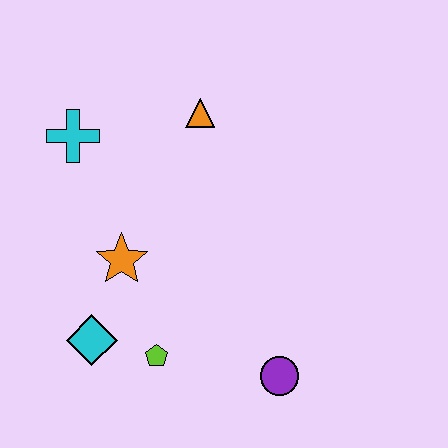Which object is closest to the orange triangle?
The cyan cross is closest to the orange triangle.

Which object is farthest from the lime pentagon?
The orange triangle is farthest from the lime pentagon.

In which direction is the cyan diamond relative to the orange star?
The cyan diamond is below the orange star.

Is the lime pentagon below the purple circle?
No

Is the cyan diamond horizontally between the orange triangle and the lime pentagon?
No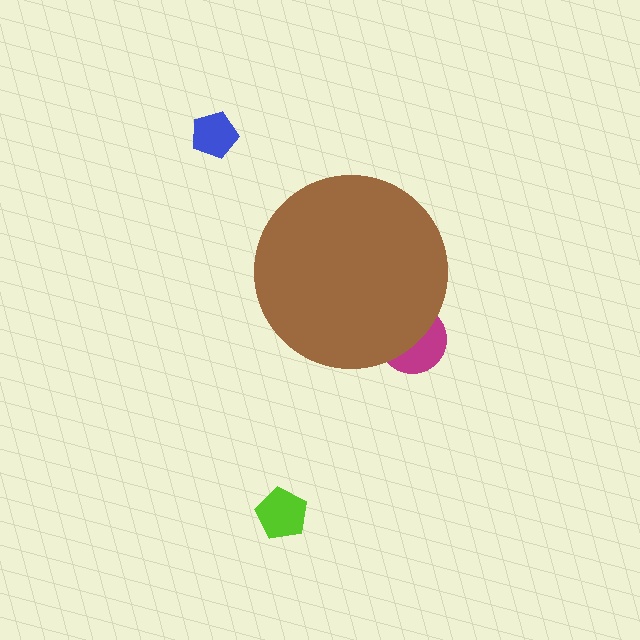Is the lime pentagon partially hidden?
No, the lime pentagon is fully visible.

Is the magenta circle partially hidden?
Yes, the magenta circle is partially hidden behind the brown circle.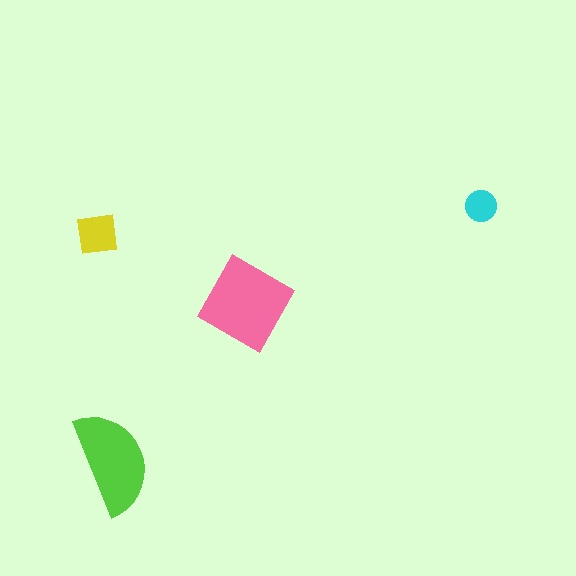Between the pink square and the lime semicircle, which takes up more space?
The pink square.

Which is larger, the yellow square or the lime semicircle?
The lime semicircle.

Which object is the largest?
The pink square.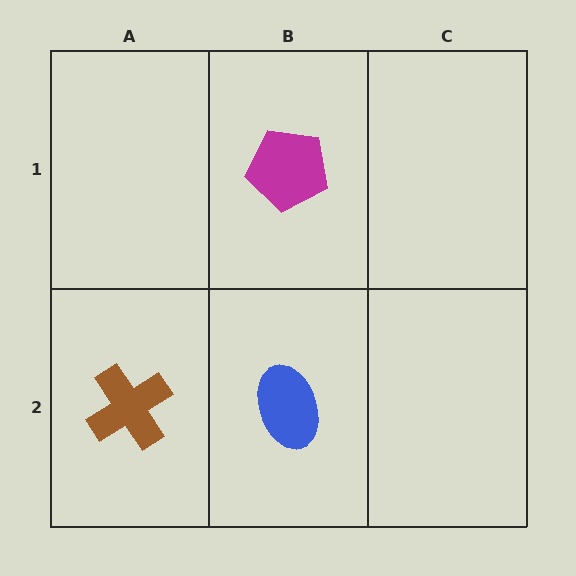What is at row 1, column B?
A magenta pentagon.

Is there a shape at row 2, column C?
No, that cell is empty.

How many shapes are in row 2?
2 shapes.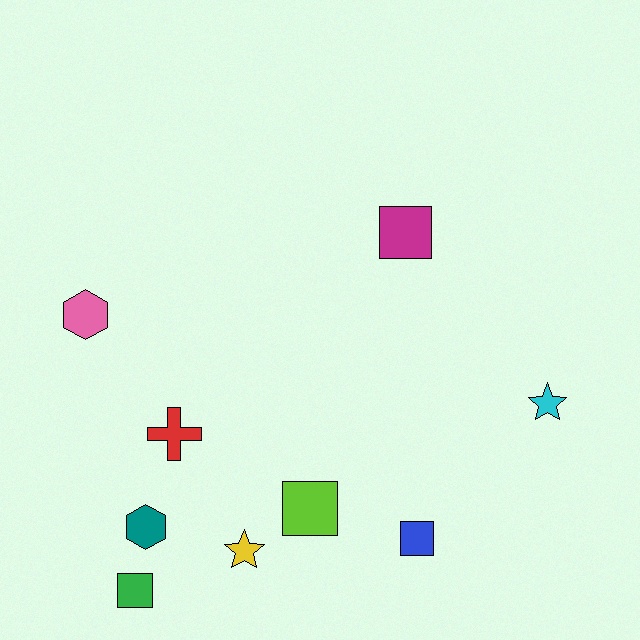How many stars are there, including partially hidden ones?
There are 2 stars.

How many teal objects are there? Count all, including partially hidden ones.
There is 1 teal object.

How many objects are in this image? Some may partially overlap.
There are 9 objects.